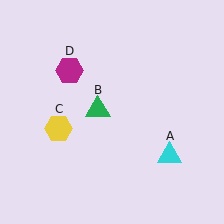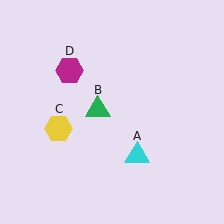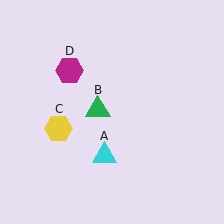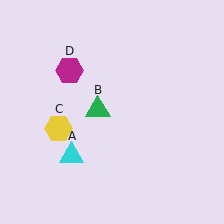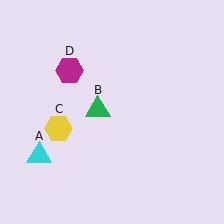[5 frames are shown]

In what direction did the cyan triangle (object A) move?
The cyan triangle (object A) moved left.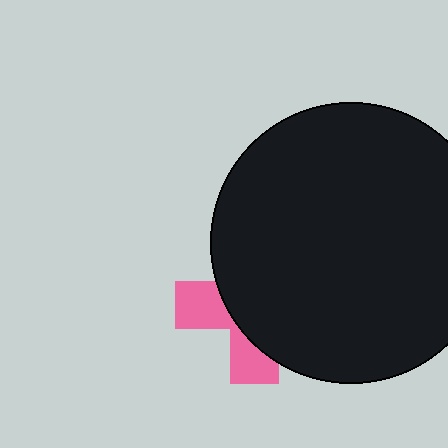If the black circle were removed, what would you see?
You would see the complete pink cross.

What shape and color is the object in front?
The object in front is a black circle.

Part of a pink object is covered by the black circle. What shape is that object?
It is a cross.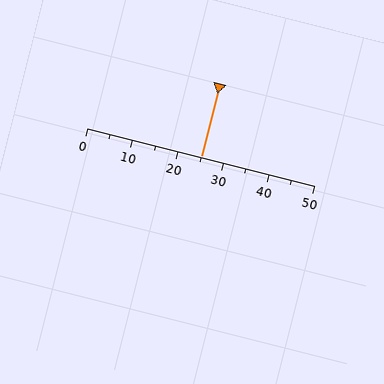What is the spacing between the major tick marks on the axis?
The major ticks are spaced 10 apart.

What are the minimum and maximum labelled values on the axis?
The axis runs from 0 to 50.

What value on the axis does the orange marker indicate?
The marker indicates approximately 25.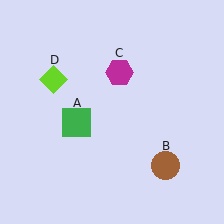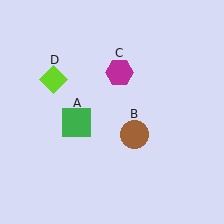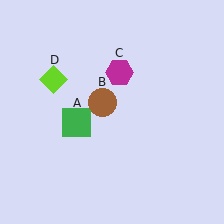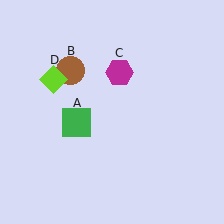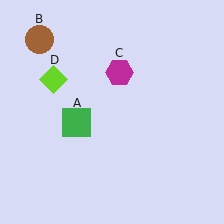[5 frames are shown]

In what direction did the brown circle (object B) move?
The brown circle (object B) moved up and to the left.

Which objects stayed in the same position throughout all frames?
Green square (object A) and magenta hexagon (object C) and lime diamond (object D) remained stationary.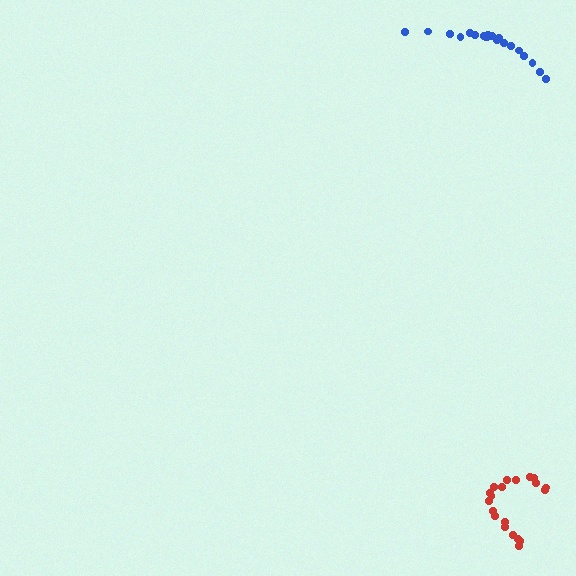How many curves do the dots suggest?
There are 2 distinct paths.